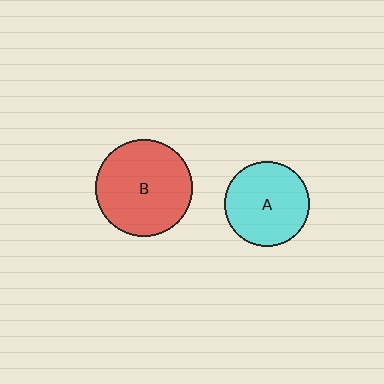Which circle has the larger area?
Circle B (red).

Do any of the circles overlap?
No, none of the circles overlap.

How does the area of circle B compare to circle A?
Approximately 1.3 times.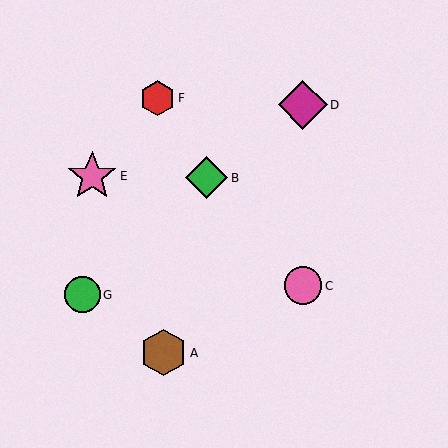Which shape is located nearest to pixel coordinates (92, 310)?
The green circle (labeled G) at (82, 295) is nearest to that location.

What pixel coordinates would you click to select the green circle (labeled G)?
Click at (82, 295) to select the green circle G.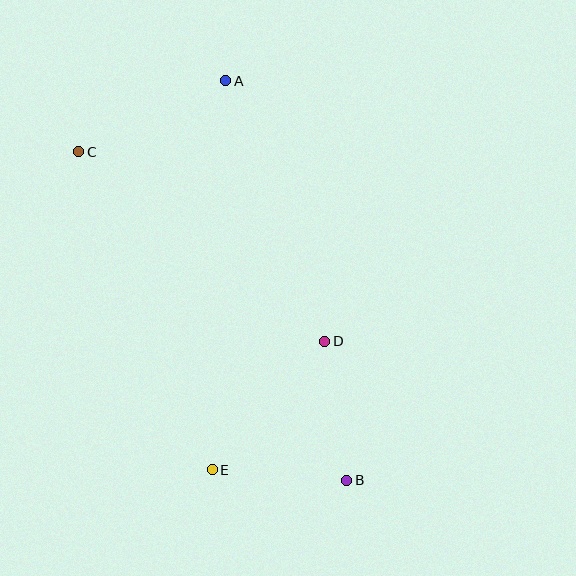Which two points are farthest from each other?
Points B and C are farthest from each other.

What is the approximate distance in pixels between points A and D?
The distance between A and D is approximately 279 pixels.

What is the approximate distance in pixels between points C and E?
The distance between C and E is approximately 345 pixels.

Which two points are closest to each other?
Points B and E are closest to each other.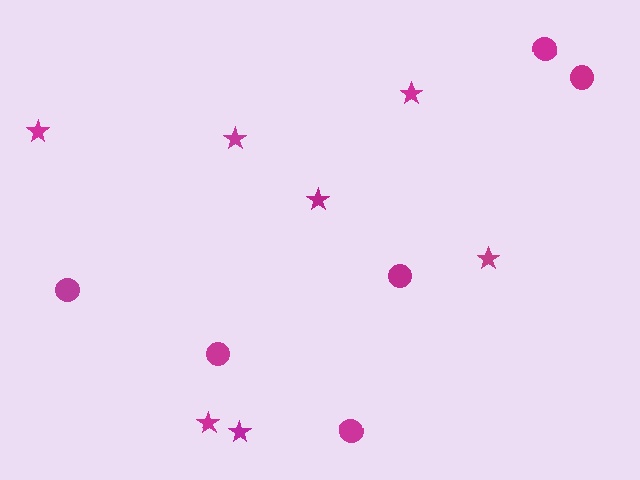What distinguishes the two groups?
There are 2 groups: one group of stars (7) and one group of circles (6).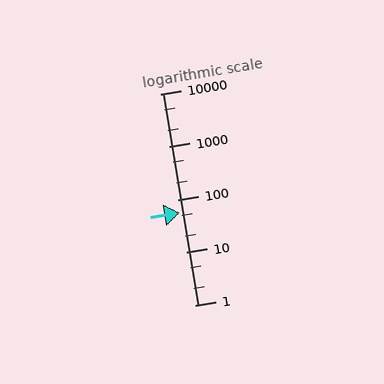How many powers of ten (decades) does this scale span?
The scale spans 4 decades, from 1 to 10000.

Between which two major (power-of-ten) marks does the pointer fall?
The pointer is between 10 and 100.